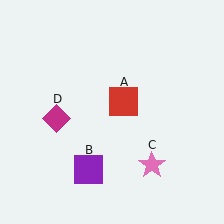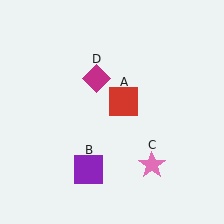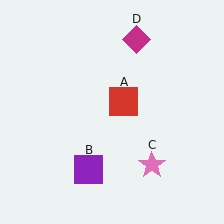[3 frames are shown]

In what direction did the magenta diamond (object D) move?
The magenta diamond (object D) moved up and to the right.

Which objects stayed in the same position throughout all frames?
Red square (object A) and purple square (object B) and pink star (object C) remained stationary.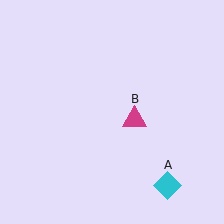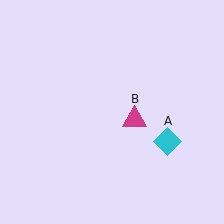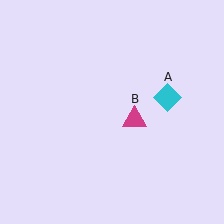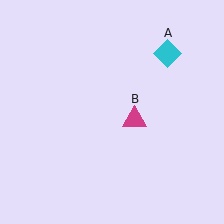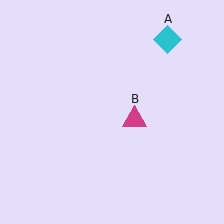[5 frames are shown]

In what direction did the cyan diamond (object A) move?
The cyan diamond (object A) moved up.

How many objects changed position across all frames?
1 object changed position: cyan diamond (object A).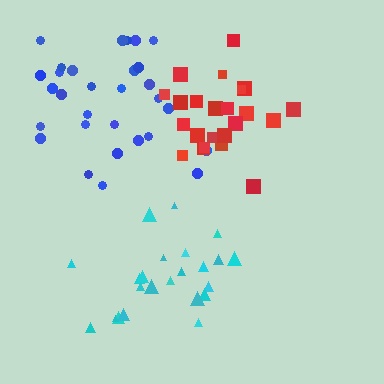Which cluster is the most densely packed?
Red.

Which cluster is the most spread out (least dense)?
Blue.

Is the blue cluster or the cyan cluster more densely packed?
Cyan.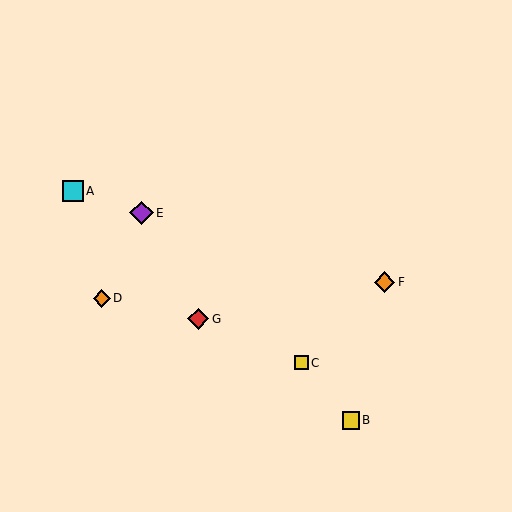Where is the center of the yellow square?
The center of the yellow square is at (301, 363).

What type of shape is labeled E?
Shape E is a purple diamond.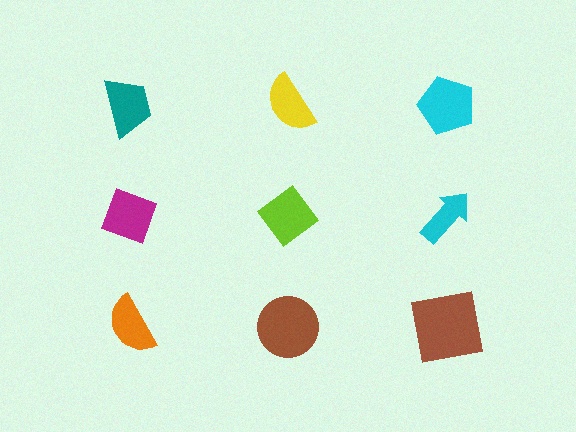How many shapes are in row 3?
3 shapes.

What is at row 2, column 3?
A cyan arrow.